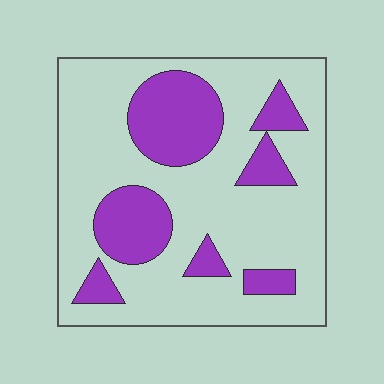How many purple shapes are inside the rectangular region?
7.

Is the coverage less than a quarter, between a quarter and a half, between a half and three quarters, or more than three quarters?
Between a quarter and a half.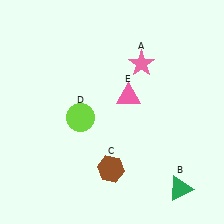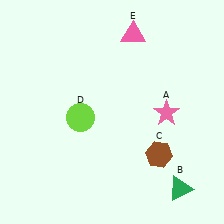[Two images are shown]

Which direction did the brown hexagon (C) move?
The brown hexagon (C) moved right.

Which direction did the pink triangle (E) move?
The pink triangle (E) moved up.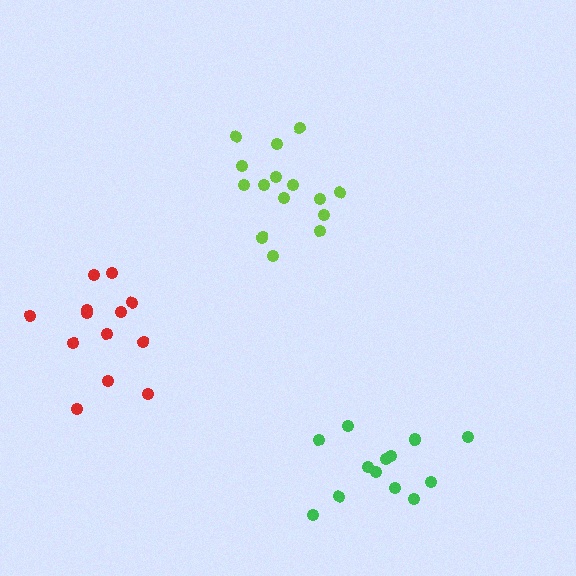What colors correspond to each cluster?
The clusters are colored: lime, green, red.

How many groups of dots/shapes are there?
There are 3 groups.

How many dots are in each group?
Group 1: 15 dots, Group 2: 13 dots, Group 3: 13 dots (41 total).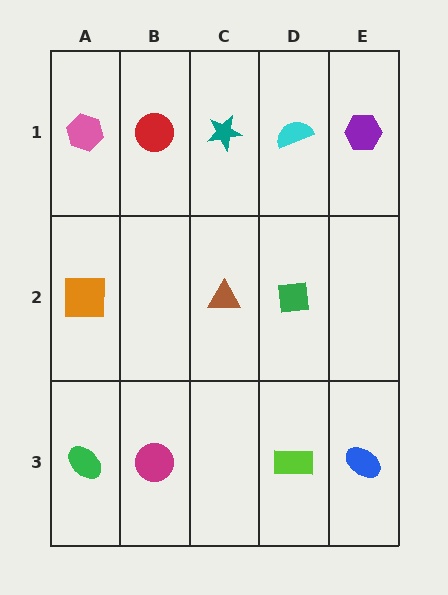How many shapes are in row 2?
3 shapes.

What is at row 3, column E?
A blue ellipse.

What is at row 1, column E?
A purple hexagon.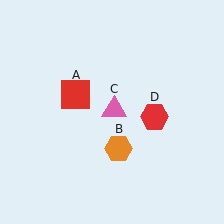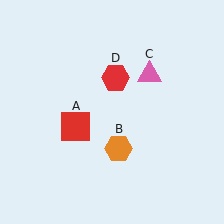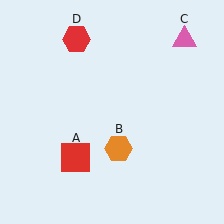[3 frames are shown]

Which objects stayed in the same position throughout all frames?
Orange hexagon (object B) remained stationary.